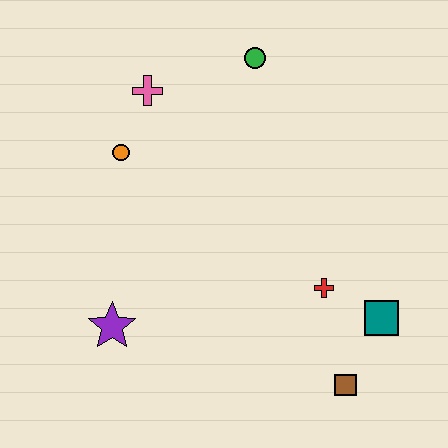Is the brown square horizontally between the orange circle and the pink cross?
No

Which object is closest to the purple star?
The orange circle is closest to the purple star.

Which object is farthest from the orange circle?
The brown square is farthest from the orange circle.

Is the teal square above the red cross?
No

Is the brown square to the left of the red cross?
No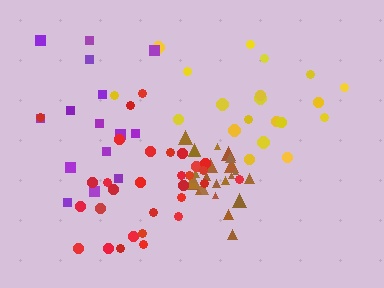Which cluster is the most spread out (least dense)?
Purple.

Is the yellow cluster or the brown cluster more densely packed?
Brown.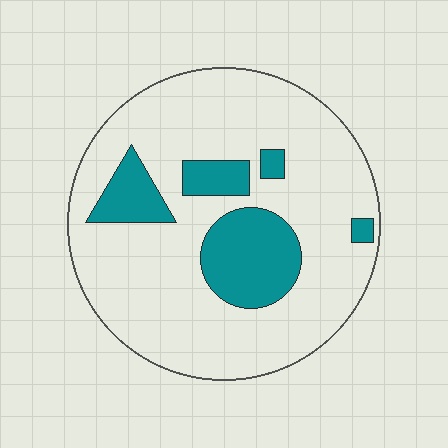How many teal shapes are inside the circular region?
5.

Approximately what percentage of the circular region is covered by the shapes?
Approximately 20%.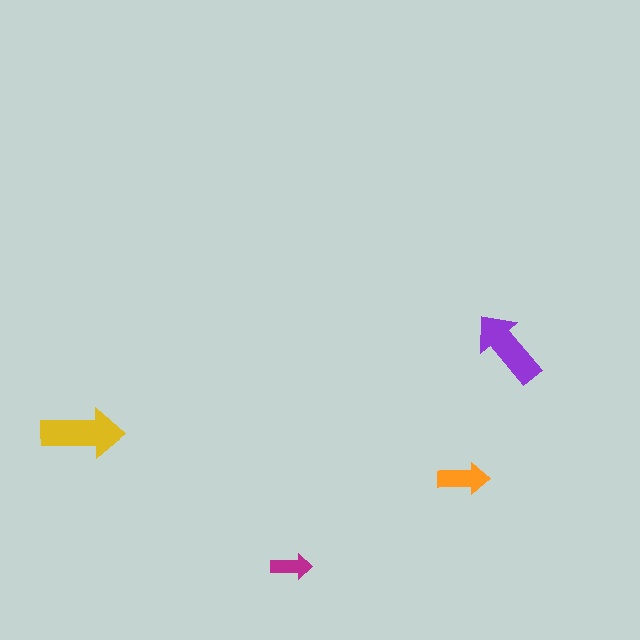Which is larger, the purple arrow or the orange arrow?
The purple one.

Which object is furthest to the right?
The purple arrow is rightmost.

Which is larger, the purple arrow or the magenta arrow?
The purple one.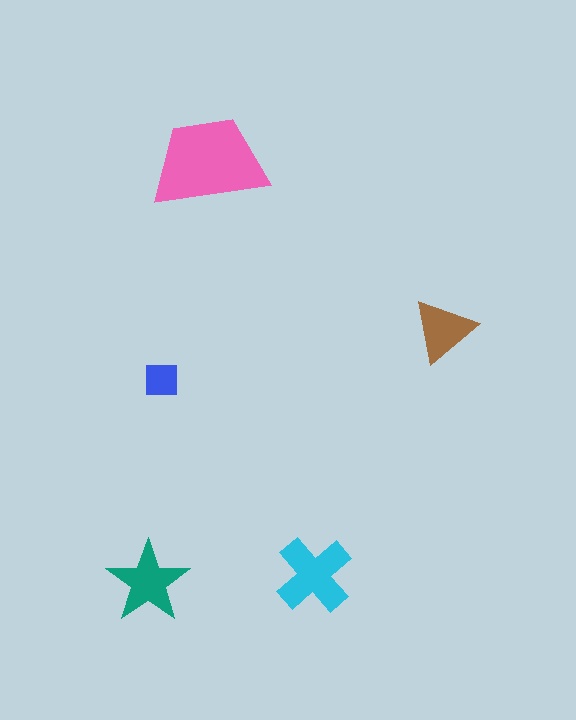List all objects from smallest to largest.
The blue square, the brown triangle, the teal star, the cyan cross, the pink trapezoid.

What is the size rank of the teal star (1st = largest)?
3rd.